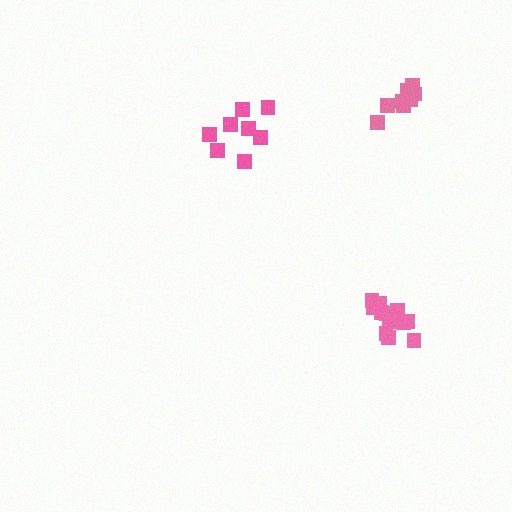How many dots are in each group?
Group 1: 8 dots, Group 2: 9 dots, Group 3: 12 dots (29 total).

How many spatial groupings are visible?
There are 3 spatial groupings.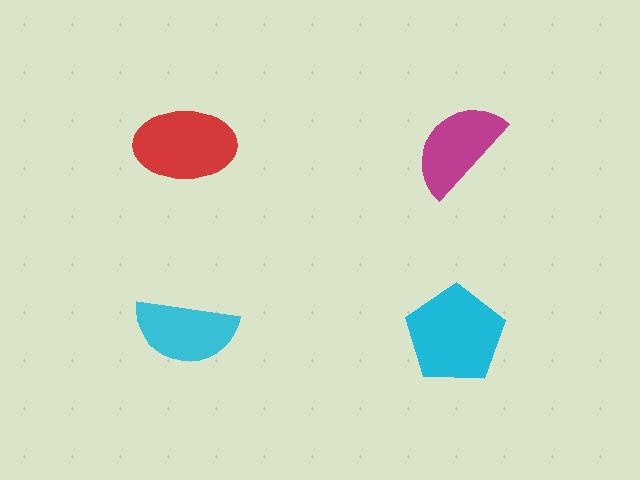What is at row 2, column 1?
A cyan semicircle.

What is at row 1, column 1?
A red ellipse.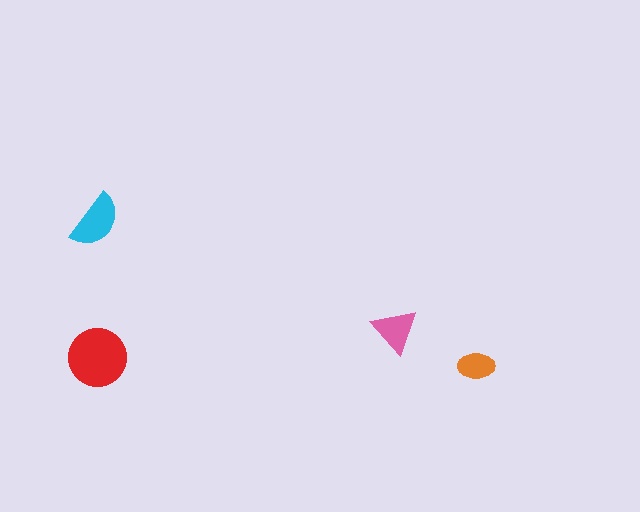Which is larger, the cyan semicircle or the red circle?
The red circle.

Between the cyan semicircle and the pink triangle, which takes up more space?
The cyan semicircle.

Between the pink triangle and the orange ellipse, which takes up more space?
The pink triangle.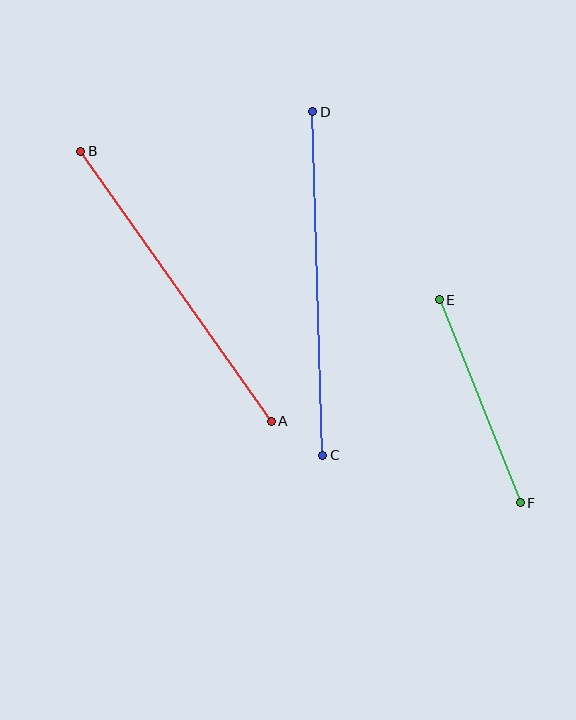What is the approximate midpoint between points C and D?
The midpoint is at approximately (318, 283) pixels.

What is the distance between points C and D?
The distance is approximately 344 pixels.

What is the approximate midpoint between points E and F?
The midpoint is at approximately (480, 401) pixels.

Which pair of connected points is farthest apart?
Points C and D are farthest apart.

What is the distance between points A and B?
The distance is approximately 330 pixels.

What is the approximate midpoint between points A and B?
The midpoint is at approximately (176, 286) pixels.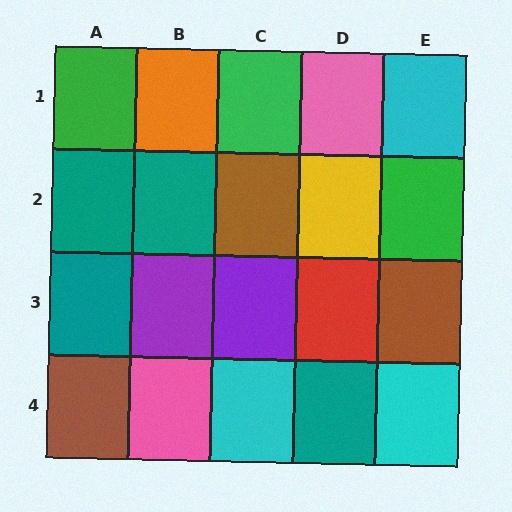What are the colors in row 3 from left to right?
Teal, purple, purple, red, brown.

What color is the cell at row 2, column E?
Green.